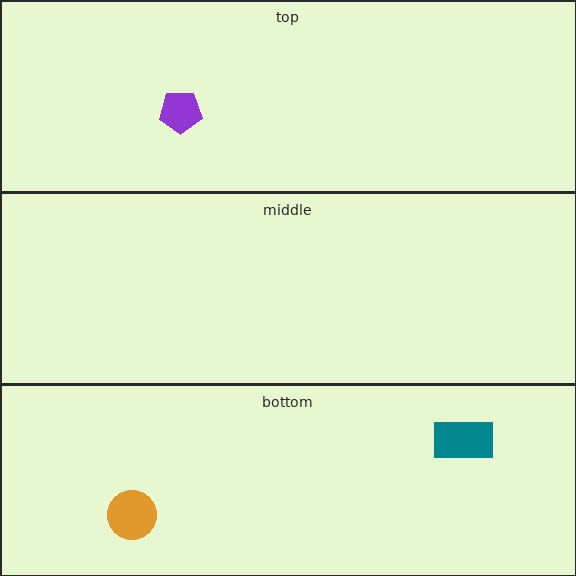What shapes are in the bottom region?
The teal rectangle, the orange circle.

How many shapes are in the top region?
1.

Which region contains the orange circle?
The bottom region.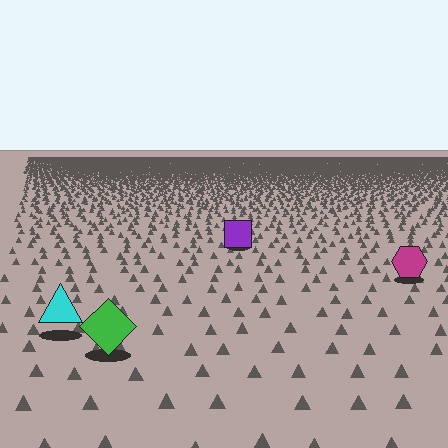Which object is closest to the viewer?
The green diamond is closest. The texture marks near it are larger and more spread out.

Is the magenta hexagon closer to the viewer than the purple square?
Yes. The magenta hexagon is closer — you can tell from the texture gradient: the ground texture is coarser near it.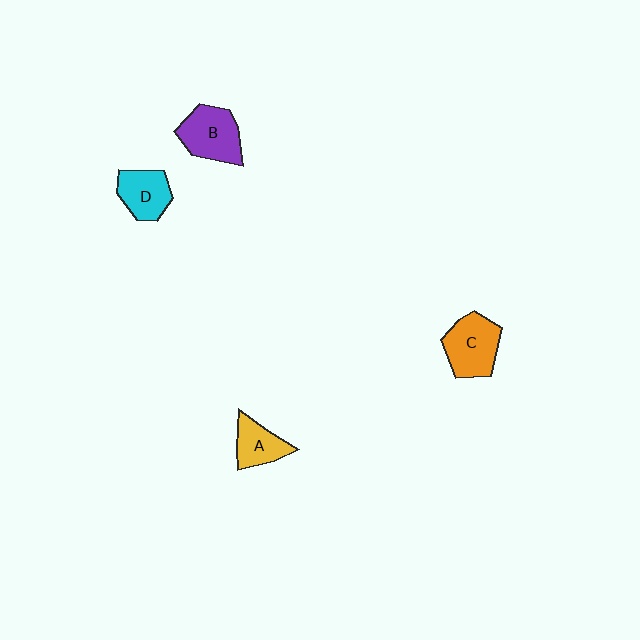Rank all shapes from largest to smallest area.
From largest to smallest: C (orange), B (purple), D (cyan), A (yellow).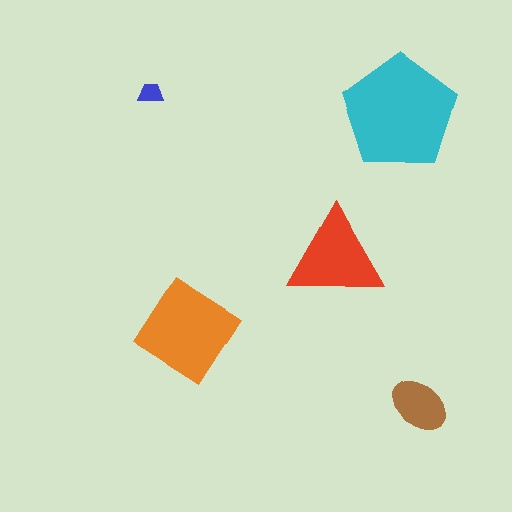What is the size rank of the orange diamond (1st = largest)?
2nd.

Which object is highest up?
The blue trapezoid is topmost.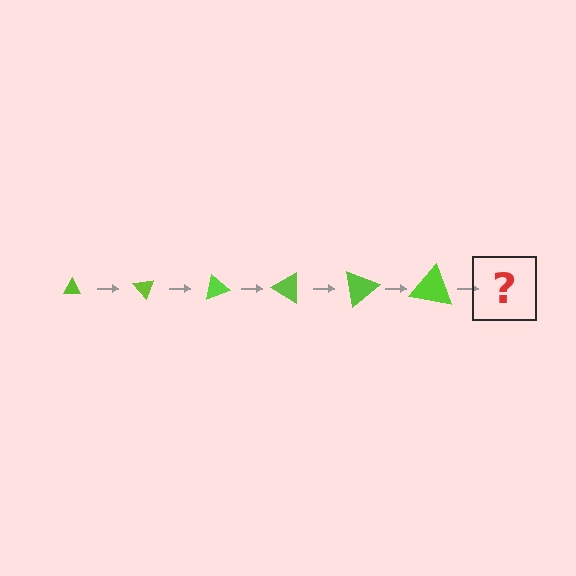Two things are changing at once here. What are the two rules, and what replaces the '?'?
The two rules are that the triangle grows larger each step and it rotates 50 degrees each step. The '?' should be a triangle, larger than the previous one and rotated 300 degrees from the start.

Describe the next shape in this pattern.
It should be a triangle, larger than the previous one and rotated 300 degrees from the start.